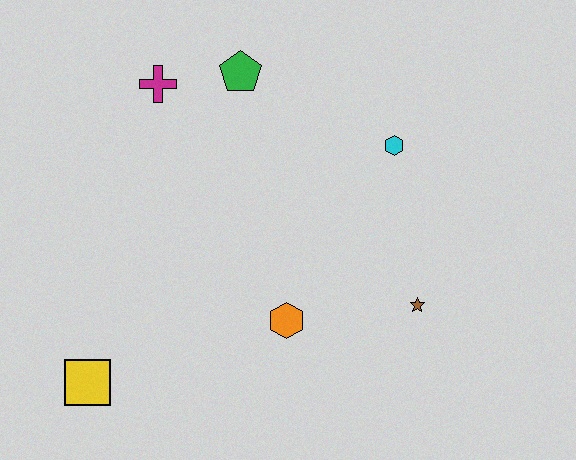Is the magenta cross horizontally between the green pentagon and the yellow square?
Yes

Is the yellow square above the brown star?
No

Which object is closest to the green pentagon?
The magenta cross is closest to the green pentagon.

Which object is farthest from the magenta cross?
The brown star is farthest from the magenta cross.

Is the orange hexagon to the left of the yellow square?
No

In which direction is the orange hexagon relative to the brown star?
The orange hexagon is to the left of the brown star.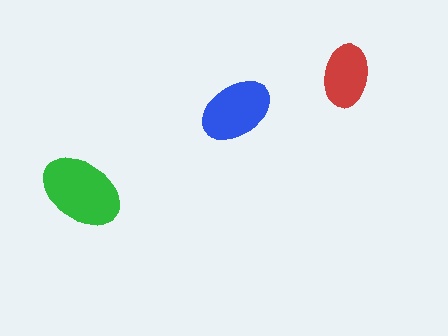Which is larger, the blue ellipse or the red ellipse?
The blue one.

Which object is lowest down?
The green ellipse is bottommost.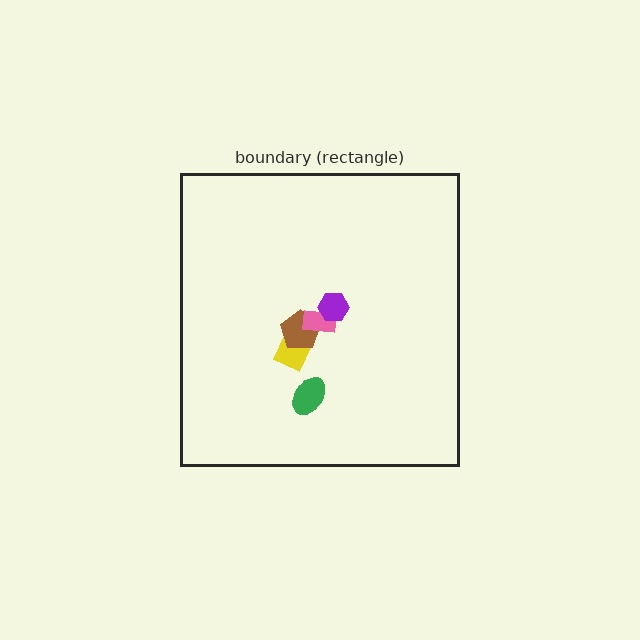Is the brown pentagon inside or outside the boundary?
Inside.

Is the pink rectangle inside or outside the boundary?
Inside.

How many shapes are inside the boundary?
5 inside, 0 outside.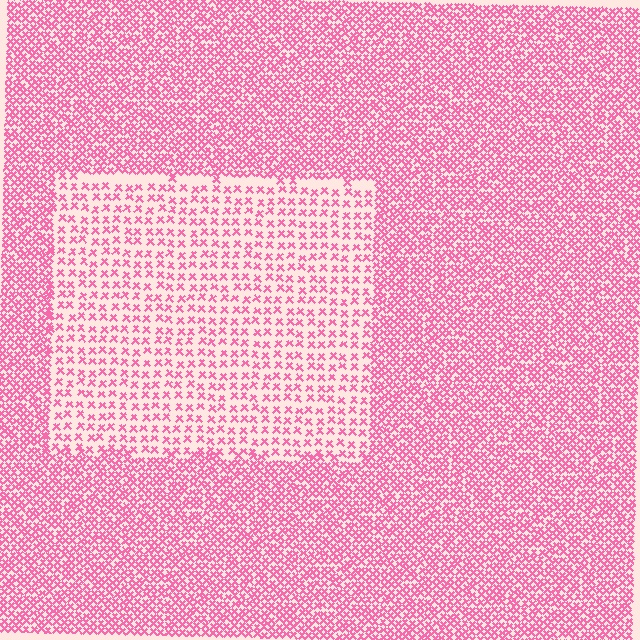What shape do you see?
I see a rectangle.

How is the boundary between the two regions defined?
The boundary is defined by a change in element density (approximately 2.2x ratio). All elements are the same color, size, and shape.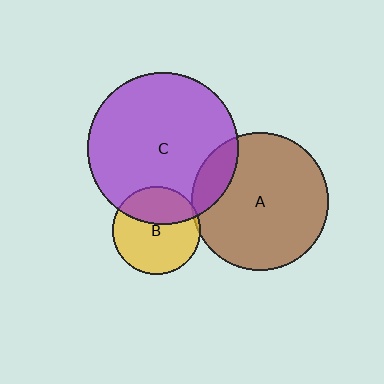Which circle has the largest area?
Circle C (purple).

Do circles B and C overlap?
Yes.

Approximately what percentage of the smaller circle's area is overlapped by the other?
Approximately 35%.